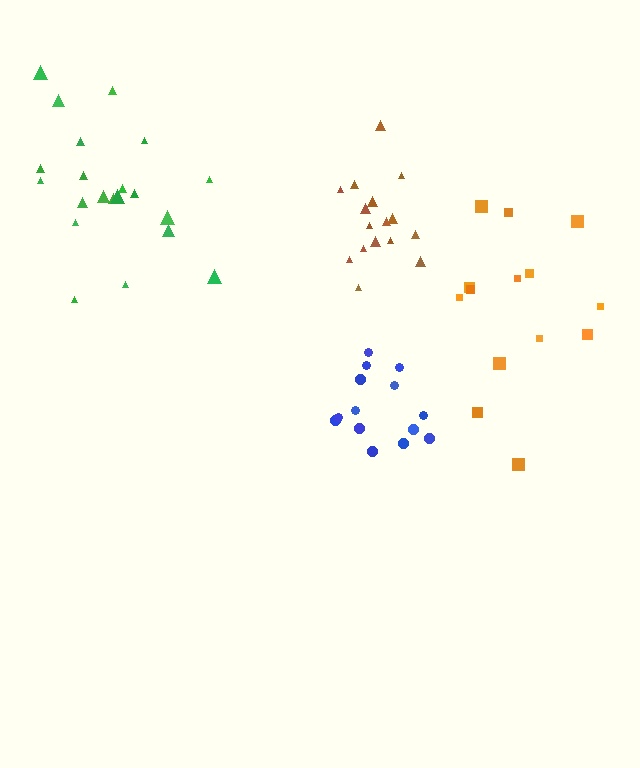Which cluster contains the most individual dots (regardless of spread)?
Green (21).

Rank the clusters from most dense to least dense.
brown, blue, green, orange.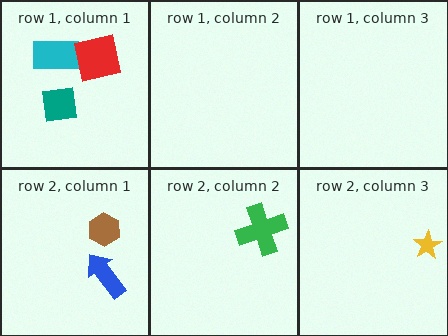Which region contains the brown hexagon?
The row 2, column 1 region.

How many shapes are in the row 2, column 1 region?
2.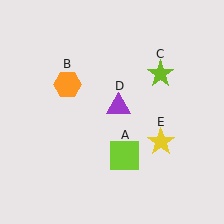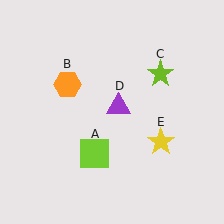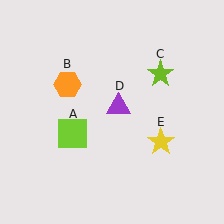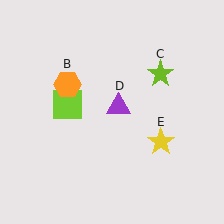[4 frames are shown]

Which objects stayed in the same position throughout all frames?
Orange hexagon (object B) and lime star (object C) and purple triangle (object D) and yellow star (object E) remained stationary.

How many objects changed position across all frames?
1 object changed position: lime square (object A).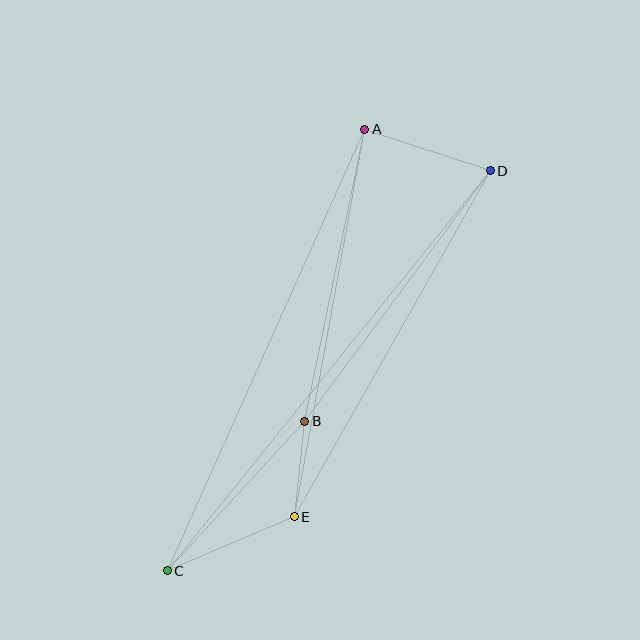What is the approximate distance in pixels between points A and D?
The distance between A and D is approximately 132 pixels.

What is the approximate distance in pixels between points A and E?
The distance between A and E is approximately 393 pixels.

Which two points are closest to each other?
Points B and E are closest to each other.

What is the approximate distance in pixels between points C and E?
The distance between C and E is approximately 138 pixels.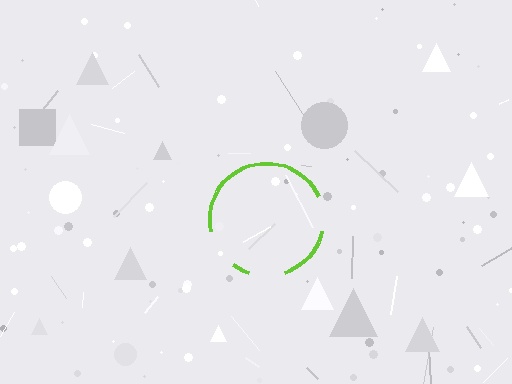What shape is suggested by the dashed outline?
The dashed outline suggests a circle.